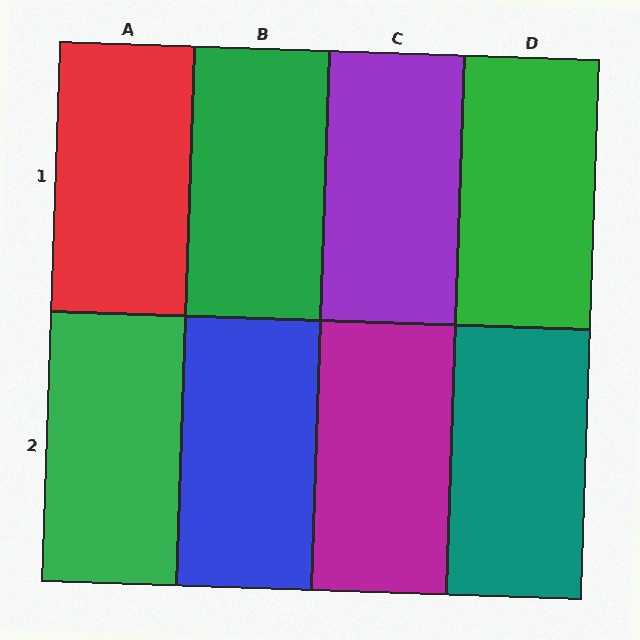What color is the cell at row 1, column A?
Red.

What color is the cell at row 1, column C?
Purple.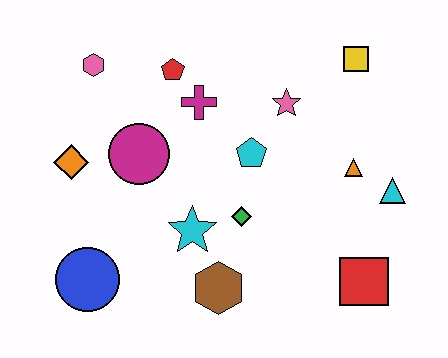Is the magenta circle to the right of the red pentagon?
No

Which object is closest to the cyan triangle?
The orange triangle is closest to the cyan triangle.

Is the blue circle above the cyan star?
No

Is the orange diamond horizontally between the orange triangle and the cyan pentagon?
No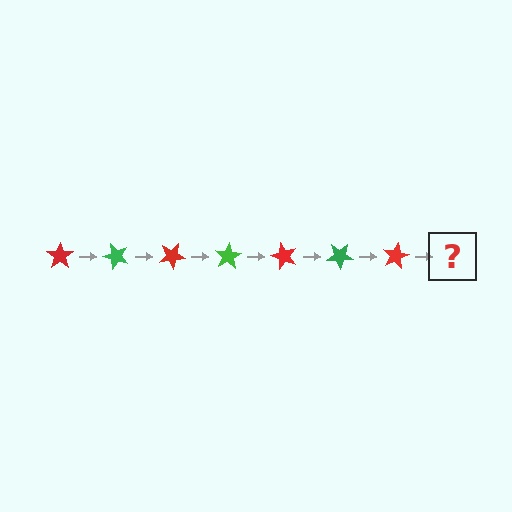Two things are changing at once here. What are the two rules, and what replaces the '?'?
The two rules are that it rotates 50 degrees each step and the color cycles through red and green. The '?' should be a green star, rotated 350 degrees from the start.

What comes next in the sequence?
The next element should be a green star, rotated 350 degrees from the start.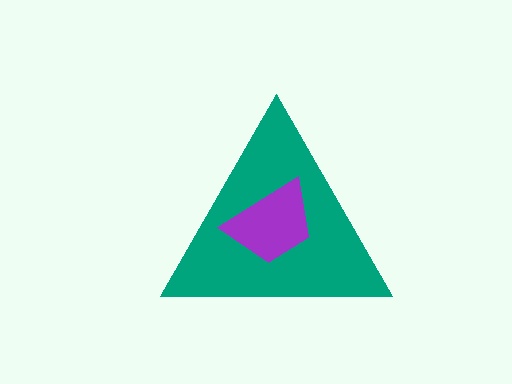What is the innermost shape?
The purple trapezoid.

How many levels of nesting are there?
2.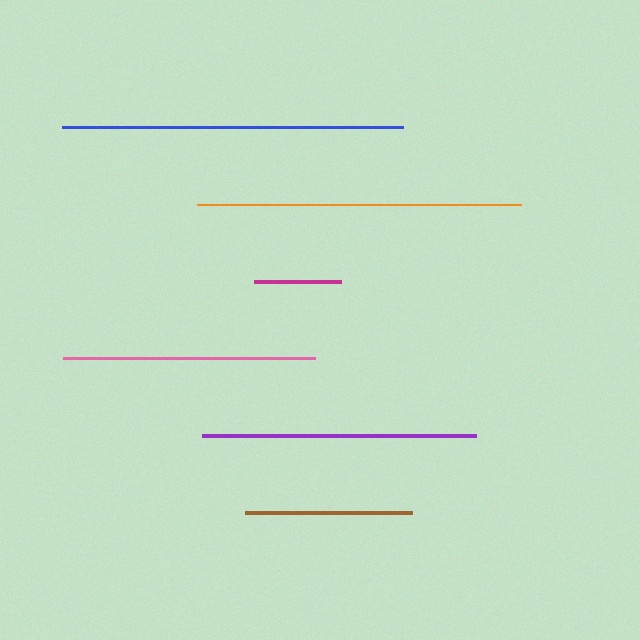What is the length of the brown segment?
The brown segment is approximately 167 pixels long.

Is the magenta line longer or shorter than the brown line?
The brown line is longer than the magenta line.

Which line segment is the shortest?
The magenta line is the shortest at approximately 87 pixels.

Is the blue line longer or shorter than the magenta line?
The blue line is longer than the magenta line.